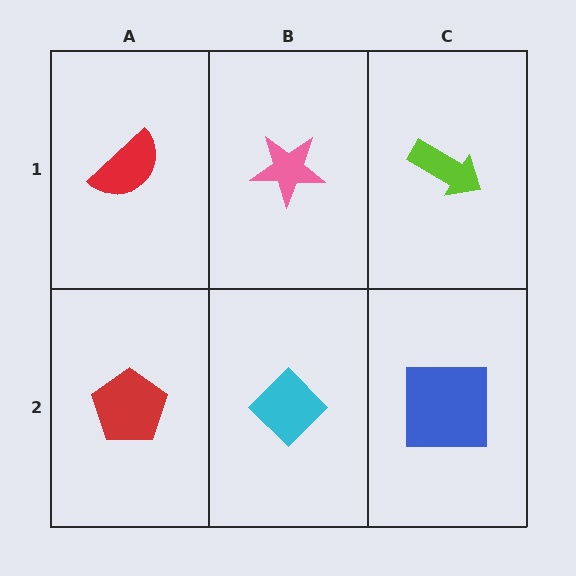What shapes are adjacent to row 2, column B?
A pink star (row 1, column B), a red pentagon (row 2, column A), a blue square (row 2, column C).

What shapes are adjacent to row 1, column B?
A cyan diamond (row 2, column B), a red semicircle (row 1, column A), a lime arrow (row 1, column C).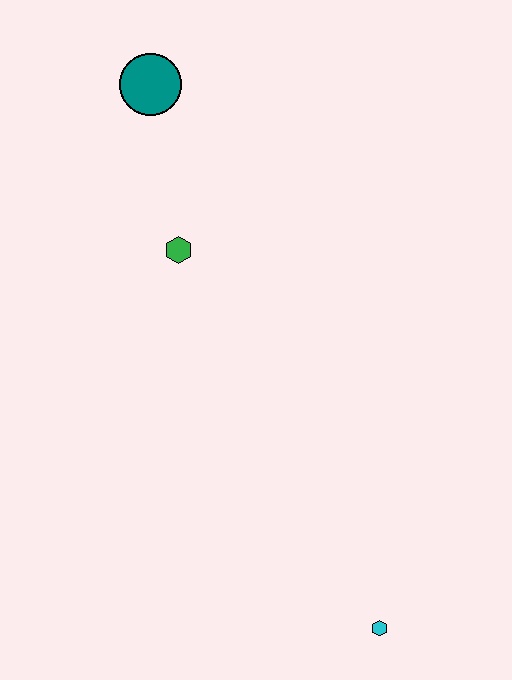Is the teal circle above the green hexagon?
Yes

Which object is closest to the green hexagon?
The teal circle is closest to the green hexagon.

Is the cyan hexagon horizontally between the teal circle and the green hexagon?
No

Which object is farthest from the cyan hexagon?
The teal circle is farthest from the cyan hexagon.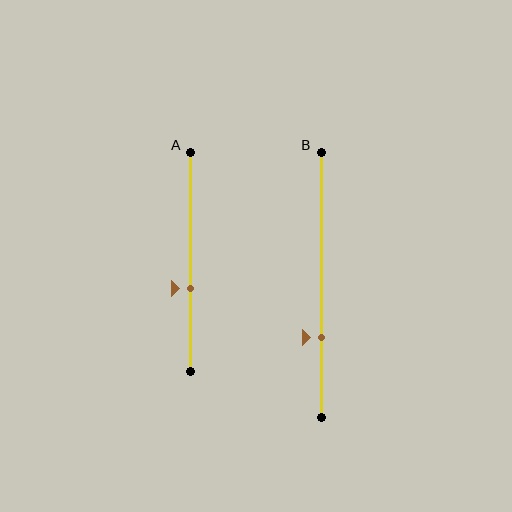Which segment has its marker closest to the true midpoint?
Segment A has its marker closest to the true midpoint.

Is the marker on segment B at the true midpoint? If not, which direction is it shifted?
No, the marker on segment B is shifted downward by about 20% of the segment length.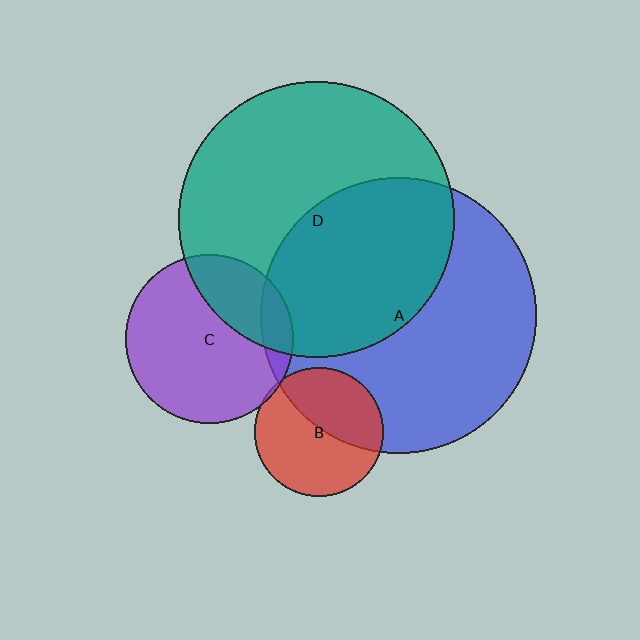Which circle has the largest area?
Circle D (teal).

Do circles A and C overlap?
Yes.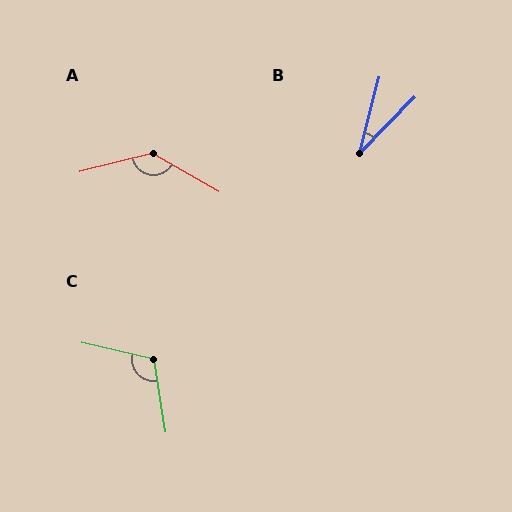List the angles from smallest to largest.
B (30°), C (113°), A (136°).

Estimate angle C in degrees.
Approximately 113 degrees.